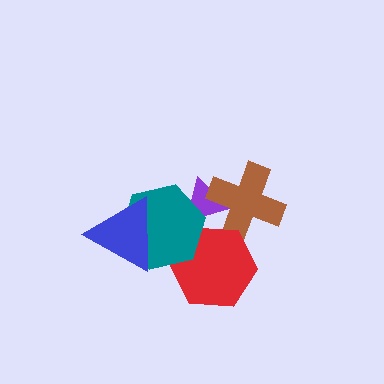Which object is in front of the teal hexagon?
The blue triangle is in front of the teal hexagon.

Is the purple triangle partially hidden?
Yes, it is partially covered by another shape.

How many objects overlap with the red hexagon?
2 objects overlap with the red hexagon.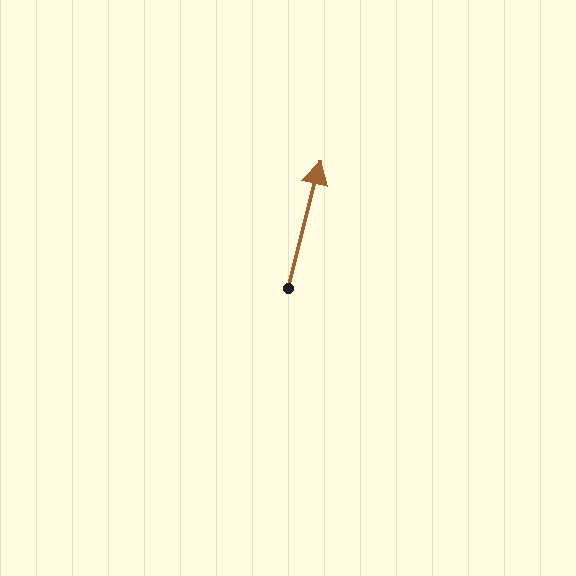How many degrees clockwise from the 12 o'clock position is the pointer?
Approximately 14 degrees.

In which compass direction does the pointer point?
North.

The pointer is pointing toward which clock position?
Roughly 12 o'clock.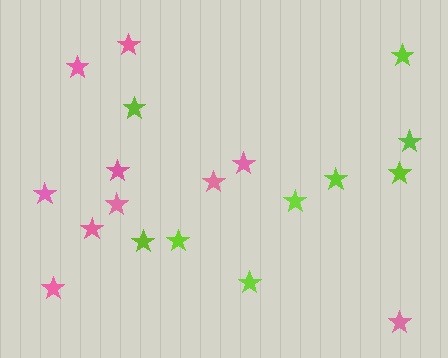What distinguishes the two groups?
There are 2 groups: one group of pink stars (10) and one group of lime stars (9).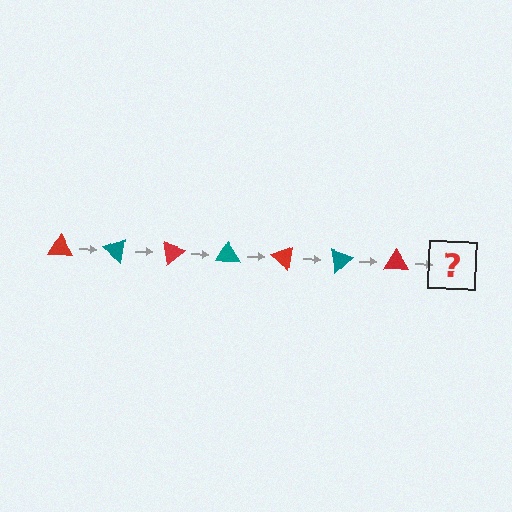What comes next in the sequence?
The next element should be a teal triangle, rotated 280 degrees from the start.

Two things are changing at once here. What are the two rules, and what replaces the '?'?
The two rules are that it rotates 40 degrees each step and the color cycles through red and teal. The '?' should be a teal triangle, rotated 280 degrees from the start.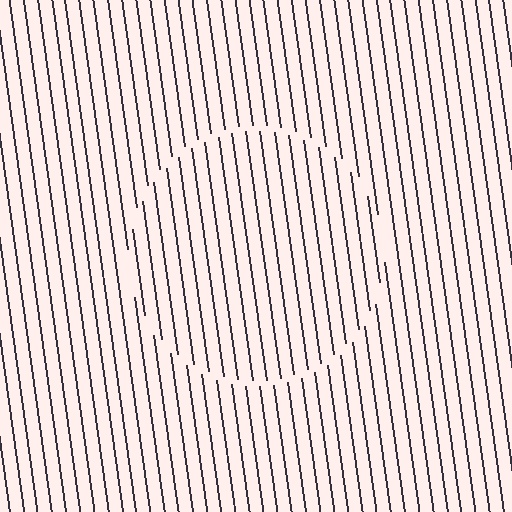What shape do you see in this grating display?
An illusory circle. The interior of the shape contains the same grating, shifted by half a period — the contour is defined by the phase discontinuity where line-ends from the inner and outer gratings abut.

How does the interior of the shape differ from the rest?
The interior of the shape contains the same grating, shifted by half a period — the contour is defined by the phase discontinuity where line-ends from the inner and outer gratings abut.